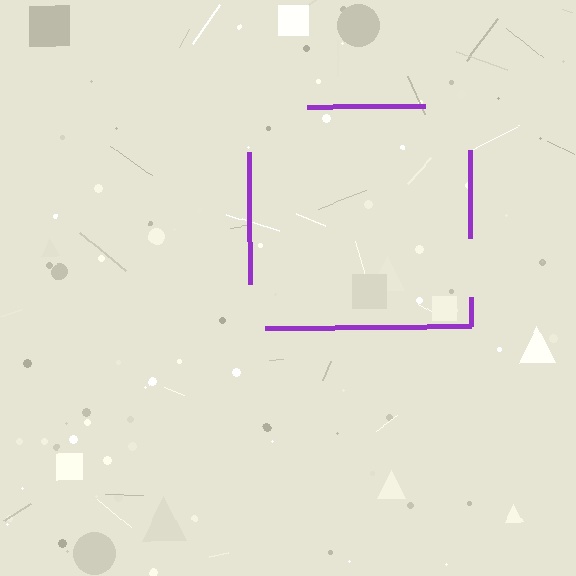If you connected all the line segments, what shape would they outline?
They would outline a square.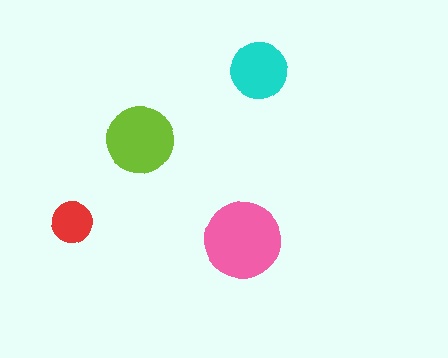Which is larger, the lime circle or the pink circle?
The pink one.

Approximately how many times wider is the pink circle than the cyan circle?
About 1.5 times wider.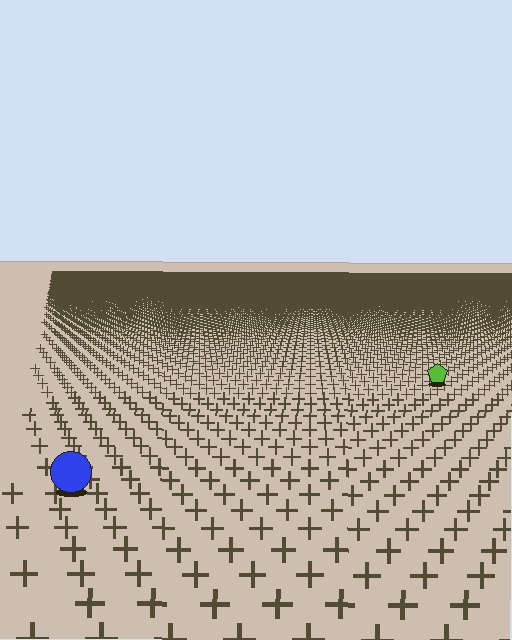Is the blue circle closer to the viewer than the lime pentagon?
Yes. The blue circle is closer — you can tell from the texture gradient: the ground texture is coarser near it.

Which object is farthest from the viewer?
The lime pentagon is farthest from the viewer. It appears smaller and the ground texture around it is denser.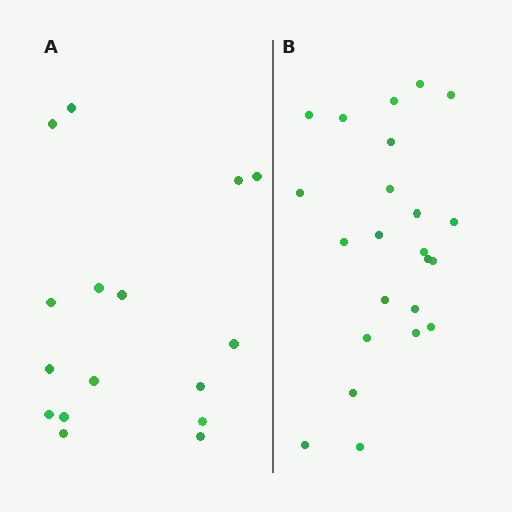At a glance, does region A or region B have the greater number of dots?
Region B (the right region) has more dots.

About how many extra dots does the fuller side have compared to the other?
Region B has roughly 8 or so more dots than region A.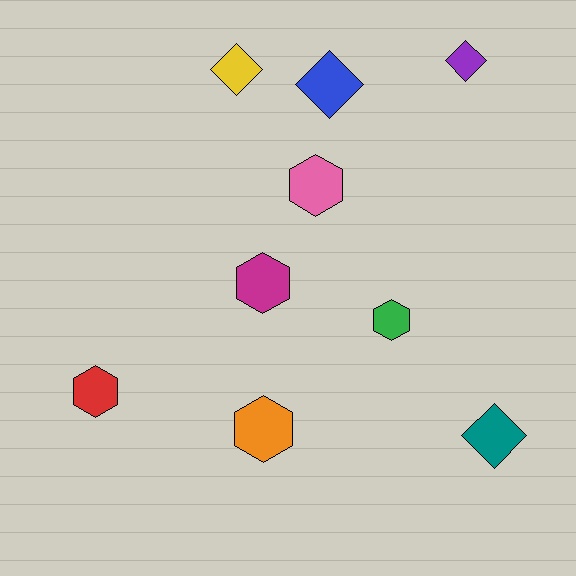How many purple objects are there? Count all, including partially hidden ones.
There is 1 purple object.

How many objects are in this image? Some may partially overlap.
There are 9 objects.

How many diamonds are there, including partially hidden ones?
There are 4 diamonds.